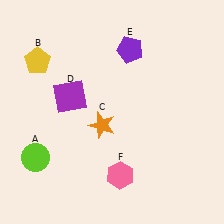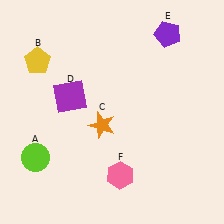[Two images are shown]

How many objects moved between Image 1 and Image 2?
1 object moved between the two images.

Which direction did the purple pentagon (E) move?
The purple pentagon (E) moved right.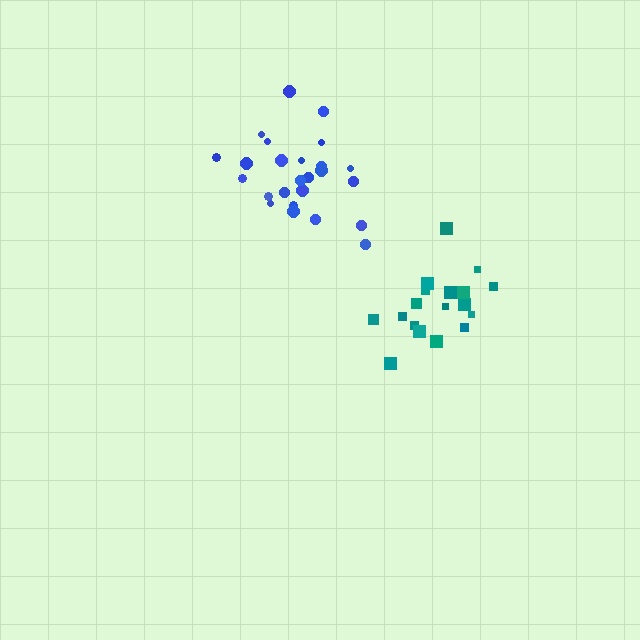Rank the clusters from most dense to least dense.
blue, teal.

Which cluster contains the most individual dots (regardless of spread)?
Blue (26).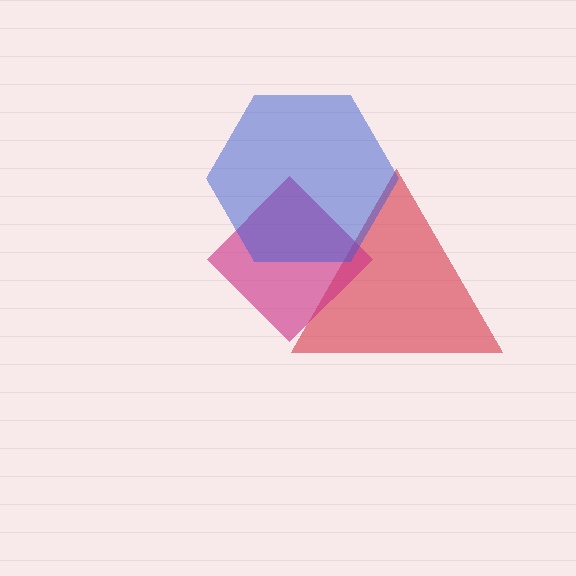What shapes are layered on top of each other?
The layered shapes are: a red triangle, a magenta diamond, a blue hexagon.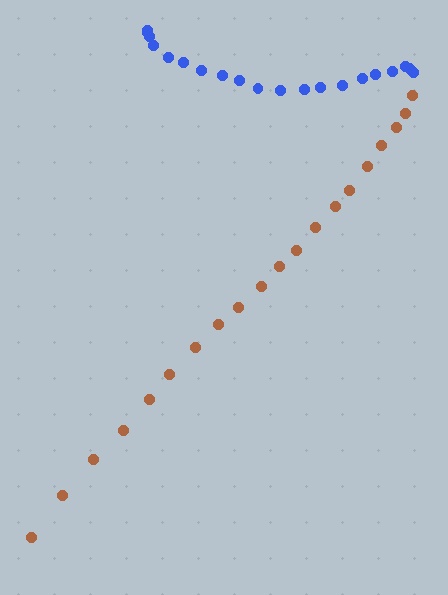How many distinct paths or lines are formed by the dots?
There are 2 distinct paths.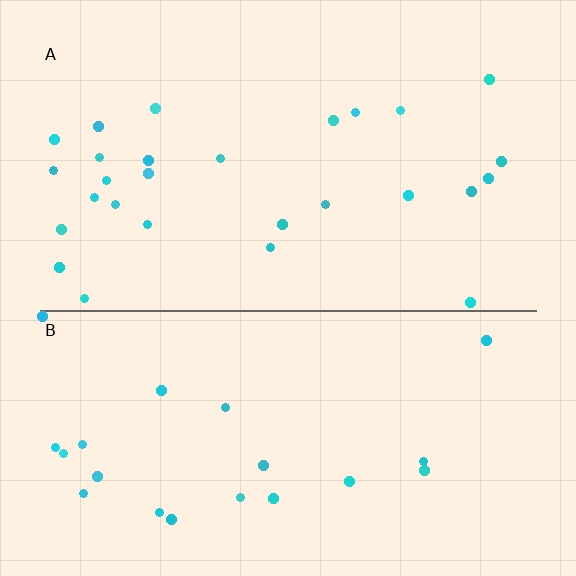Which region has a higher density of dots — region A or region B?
A (the top).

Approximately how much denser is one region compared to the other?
Approximately 1.3× — region A over region B.